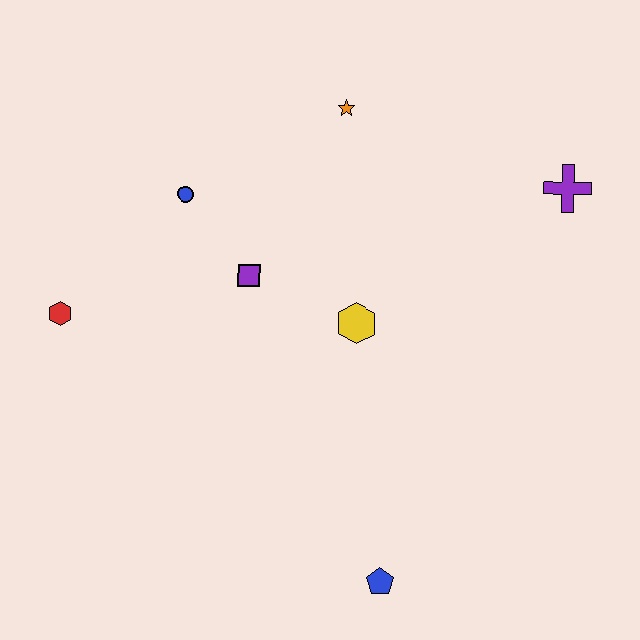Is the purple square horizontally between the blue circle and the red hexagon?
No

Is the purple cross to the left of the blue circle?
No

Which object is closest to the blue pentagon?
The yellow hexagon is closest to the blue pentagon.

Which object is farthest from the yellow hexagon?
The red hexagon is farthest from the yellow hexagon.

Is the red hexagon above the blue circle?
No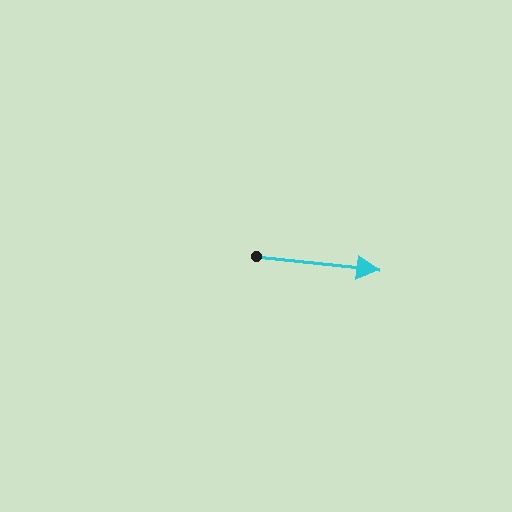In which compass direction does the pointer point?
East.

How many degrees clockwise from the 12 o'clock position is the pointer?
Approximately 96 degrees.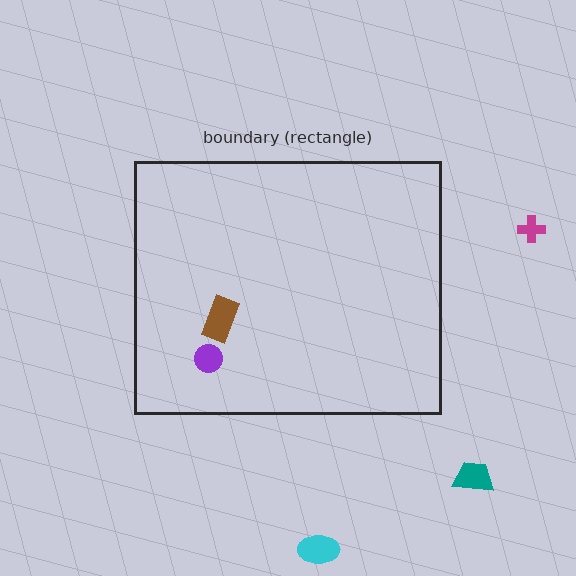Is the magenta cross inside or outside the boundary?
Outside.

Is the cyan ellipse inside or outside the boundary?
Outside.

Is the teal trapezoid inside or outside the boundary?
Outside.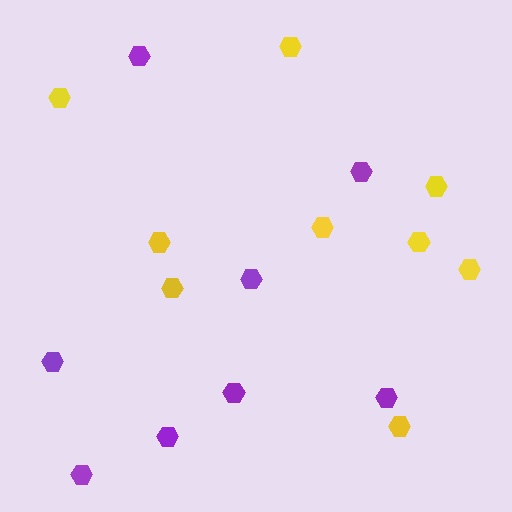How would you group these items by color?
There are 2 groups: one group of purple hexagons (8) and one group of yellow hexagons (9).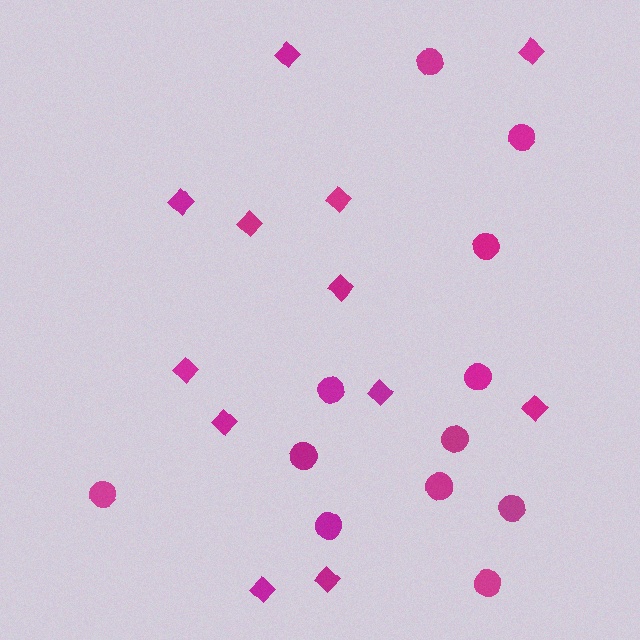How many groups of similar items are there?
There are 2 groups: one group of circles (12) and one group of diamonds (12).